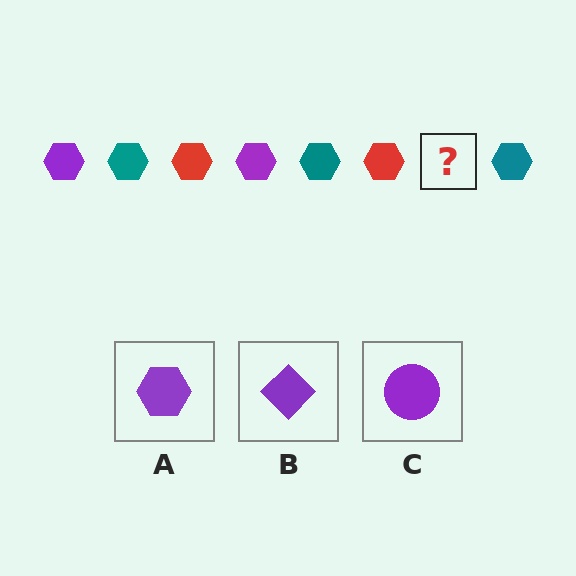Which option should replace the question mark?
Option A.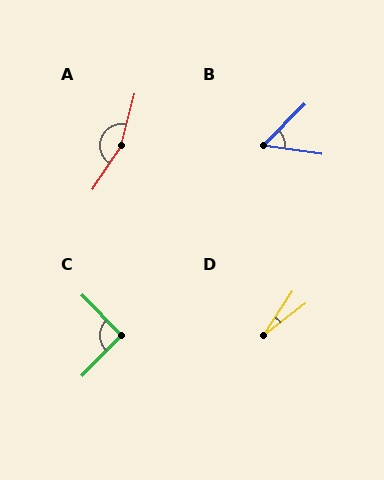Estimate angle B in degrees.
Approximately 53 degrees.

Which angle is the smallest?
D, at approximately 19 degrees.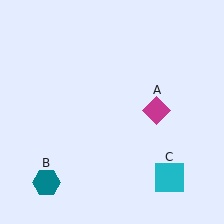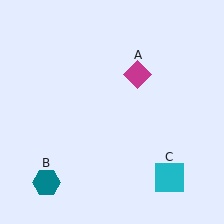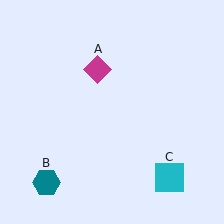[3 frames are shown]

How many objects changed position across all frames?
1 object changed position: magenta diamond (object A).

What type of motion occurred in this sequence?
The magenta diamond (object A) rotated counterclockwise around the center of the scene.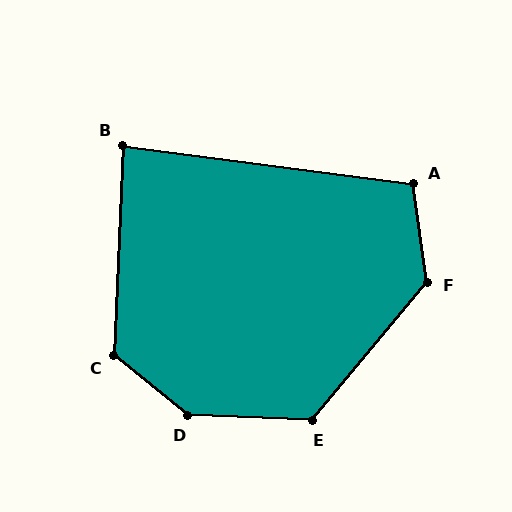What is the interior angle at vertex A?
Approximately 105 degrees (obtuse).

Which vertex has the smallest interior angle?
B, at approximately 85 degrees.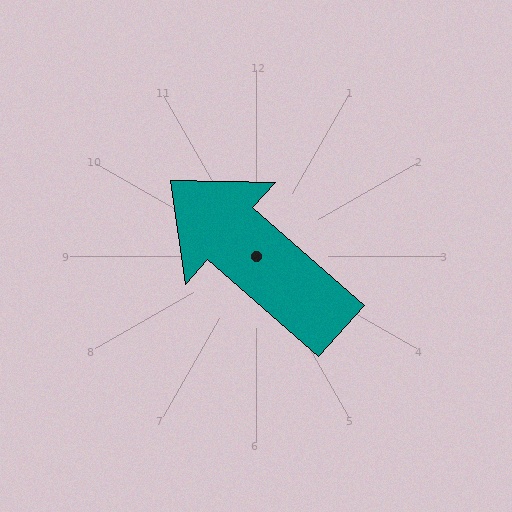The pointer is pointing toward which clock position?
Roughly 10 o'clock.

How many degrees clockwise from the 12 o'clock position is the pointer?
Approximately 311 degrees.